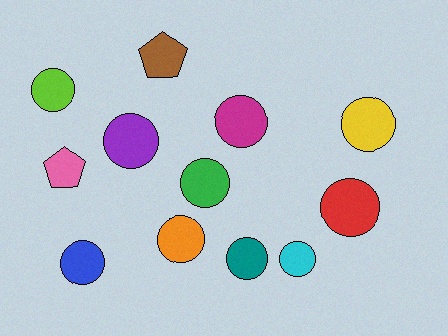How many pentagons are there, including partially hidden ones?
There are 2 pentagons.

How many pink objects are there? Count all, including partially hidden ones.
There is 1 pink object.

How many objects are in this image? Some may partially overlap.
There are 12 objects.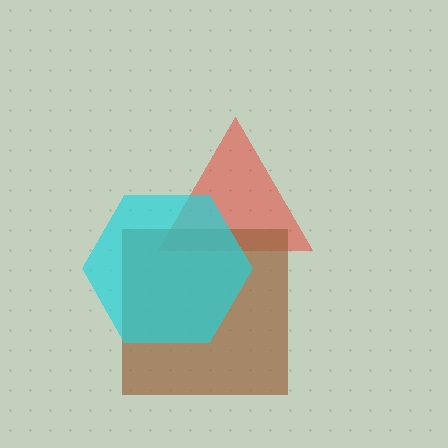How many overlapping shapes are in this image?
There are 3 overlapping shapes in the image.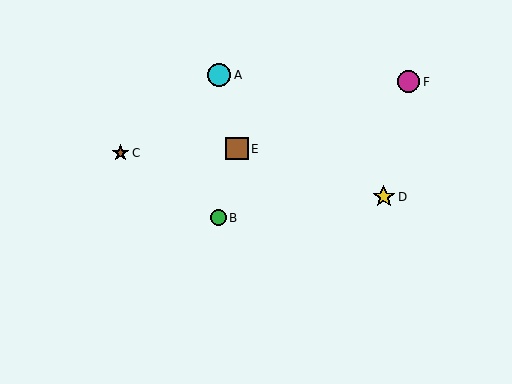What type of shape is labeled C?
Shape C is a brown star.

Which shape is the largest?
The cyan circle (labeled A) is the largest.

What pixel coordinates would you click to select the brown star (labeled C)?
Click at (120, 153) to select the brown star C.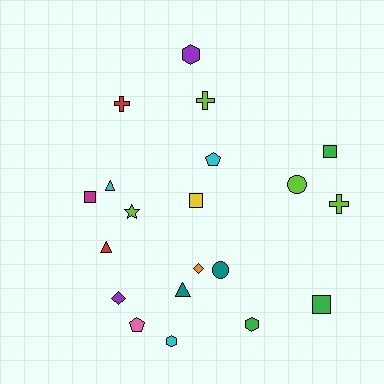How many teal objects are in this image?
There are 2 teal objects.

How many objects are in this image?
There are 20 objects.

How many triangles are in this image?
There are 3 triangles.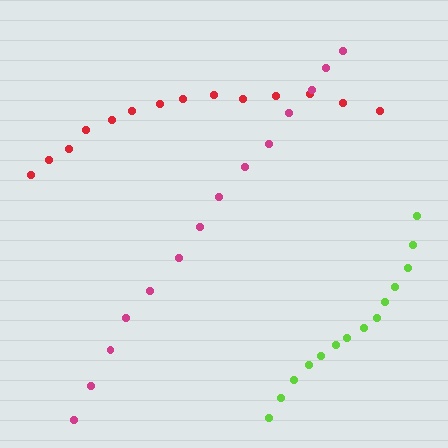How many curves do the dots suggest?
There are 3 distinct paths.